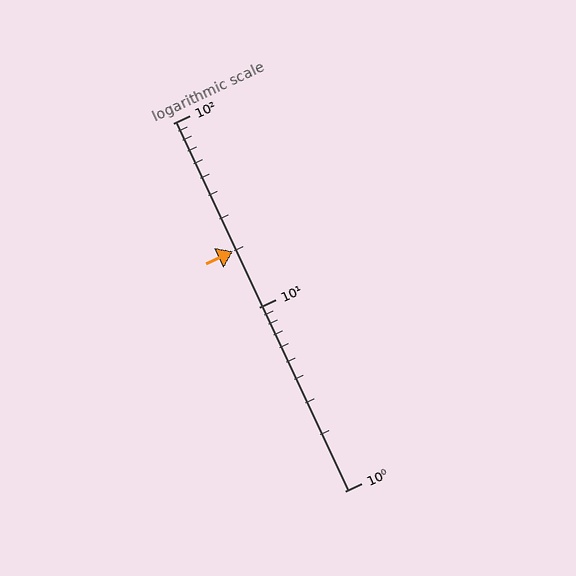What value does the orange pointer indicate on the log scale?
The pointer indicates approximately 20.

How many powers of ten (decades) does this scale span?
The scale spans 2 decades, from 1 to 100.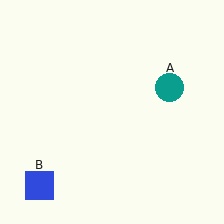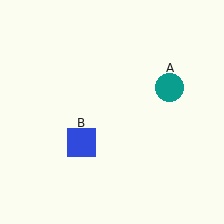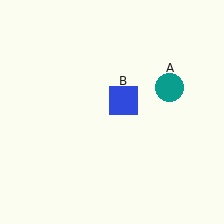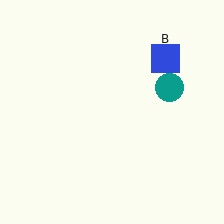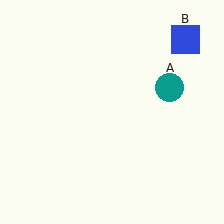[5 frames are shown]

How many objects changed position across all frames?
1 object changed position: blue square (object B).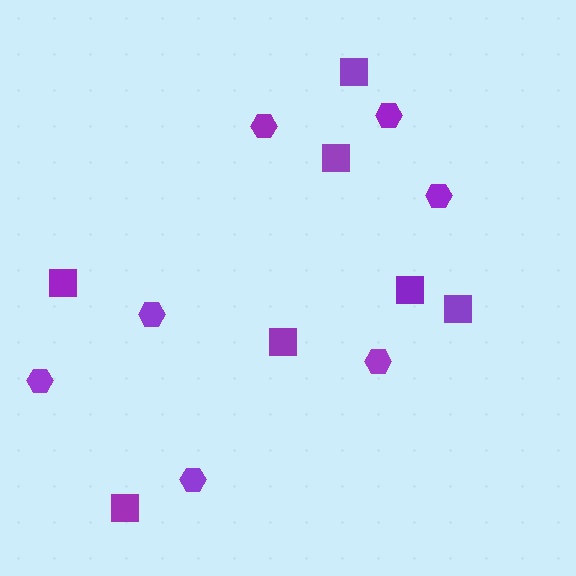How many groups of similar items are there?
There are 2 groups: one group of squares (7) and one group of hexagons (7).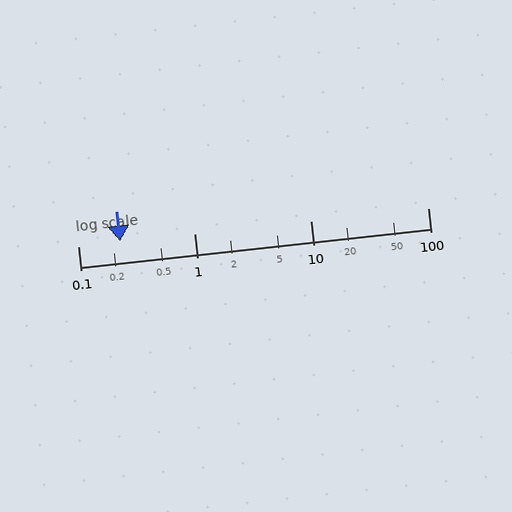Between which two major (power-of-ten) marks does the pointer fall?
The pointer is between 0.1 and 1.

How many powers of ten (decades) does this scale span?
The scale spans 3 decades, from 0.1 to 100.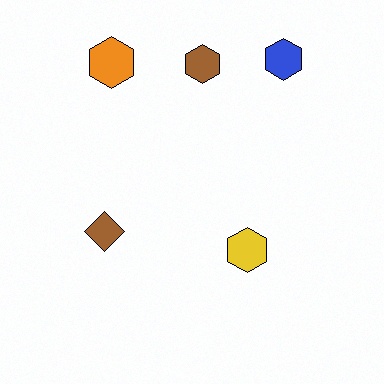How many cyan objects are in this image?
There are no cyan objects.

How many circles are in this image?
There are no circles.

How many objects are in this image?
There are 5 objects.